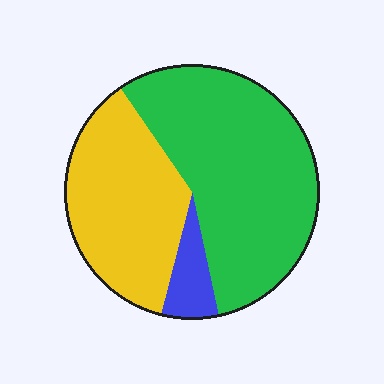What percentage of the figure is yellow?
Yellow covers roughly 35% of the figure.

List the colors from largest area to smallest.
From largest to smallest: green, yellow, blue.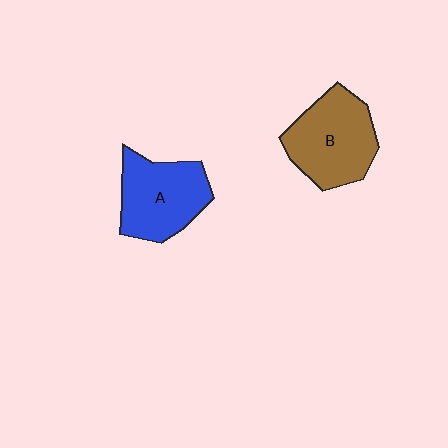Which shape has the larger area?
Shape B (brown).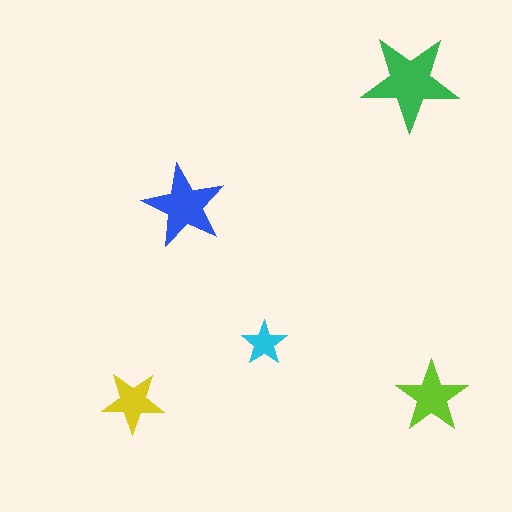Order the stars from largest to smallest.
the green one, the blue one, the lime one, the yellow one, the cyan one.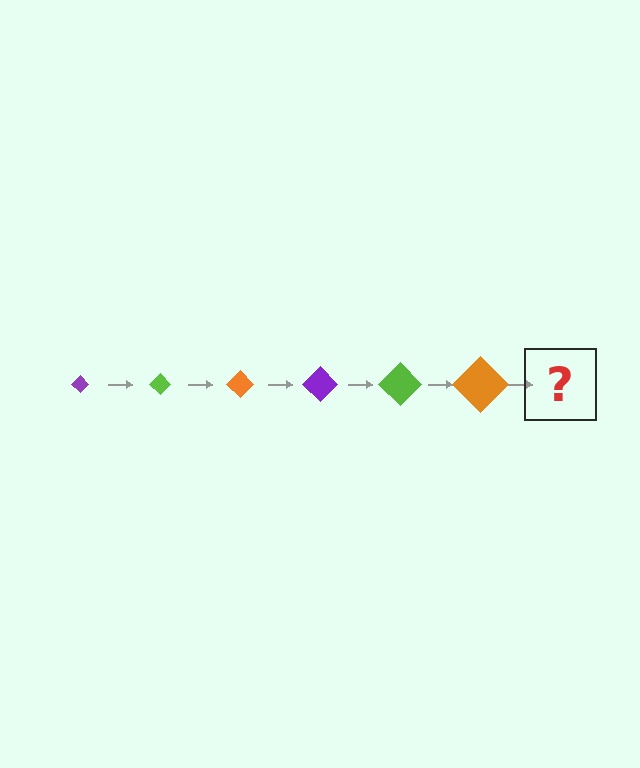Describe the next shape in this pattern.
It should be a purple diamond, larger than the previous one.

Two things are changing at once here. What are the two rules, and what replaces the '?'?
The two rules are that the diamond grows larger each step and the color cycles through purple, lime, and orange. The '?' should be a purple diamond, larger than the previous one.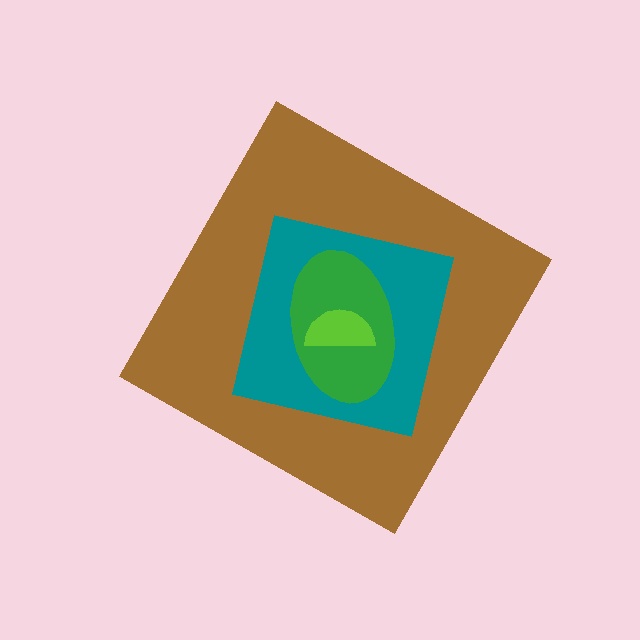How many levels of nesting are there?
4.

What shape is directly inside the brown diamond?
The teal square.